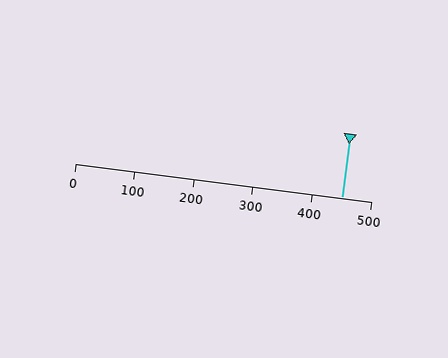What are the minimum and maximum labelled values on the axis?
The axis runs from 0 to 500.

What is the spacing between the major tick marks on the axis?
The major ticks are spaced 100 apart.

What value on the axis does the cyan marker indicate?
The marker indicates approximately 450.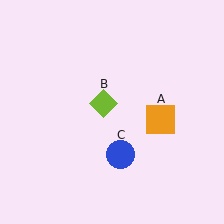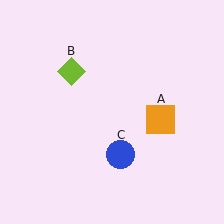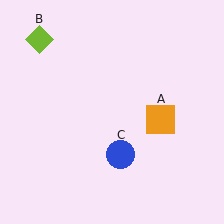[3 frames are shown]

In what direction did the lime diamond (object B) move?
The lime diamond (object B) moved up and to the left.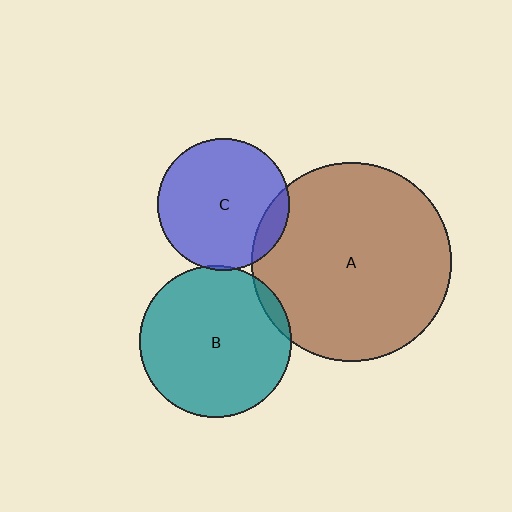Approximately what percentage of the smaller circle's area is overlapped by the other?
Approximately 5%.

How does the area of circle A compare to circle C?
Approximately 2.3 times.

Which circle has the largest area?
Circle A (brown).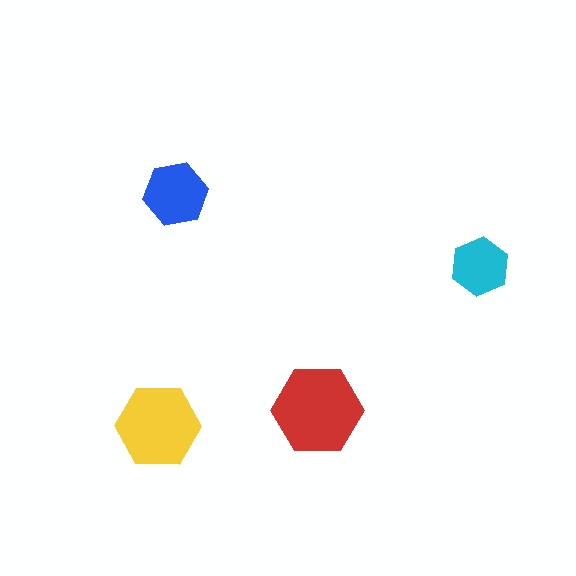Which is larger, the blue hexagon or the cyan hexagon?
The blue one.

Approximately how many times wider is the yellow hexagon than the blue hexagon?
About 1.5 times wider.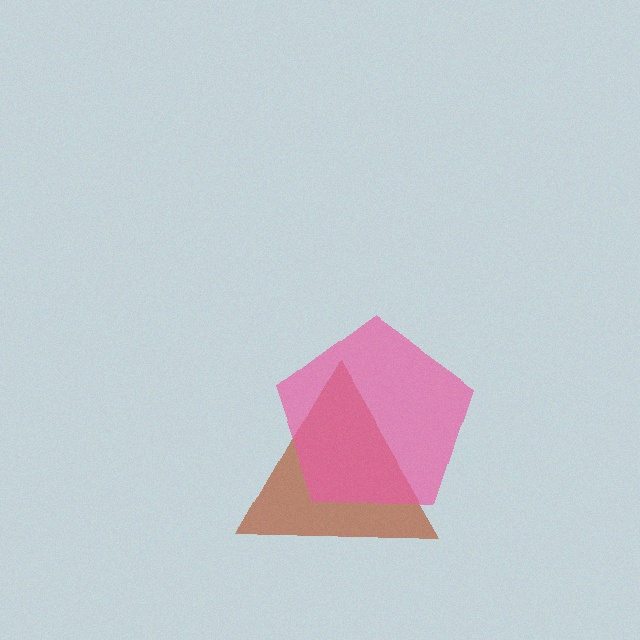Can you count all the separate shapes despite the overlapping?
Yes, there are 2 separate shapes.